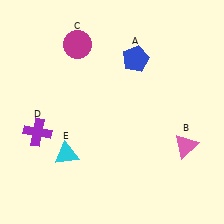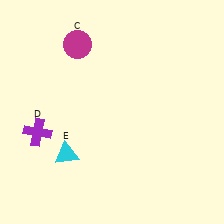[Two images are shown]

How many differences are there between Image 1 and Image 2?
There are 2 differences between the two images.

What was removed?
The pink triangle (B), the blue pentagon (A) were removed in Image 2.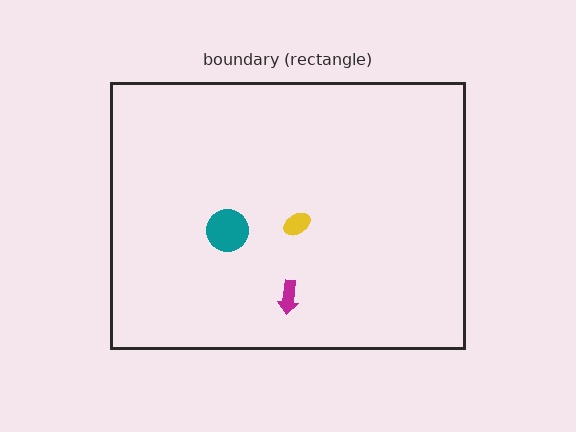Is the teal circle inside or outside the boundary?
Inside.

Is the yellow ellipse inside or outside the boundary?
Inside.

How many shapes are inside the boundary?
3 inside, 0 outside.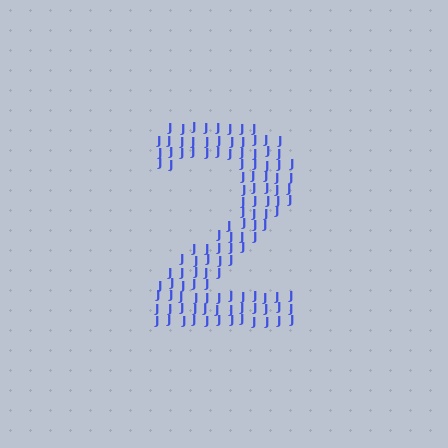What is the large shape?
The large shape is the digit 2.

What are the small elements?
The small elements are letter J's.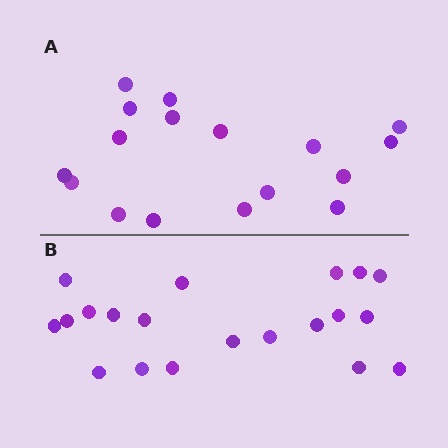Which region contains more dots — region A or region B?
Region B (the bottom region) has more dots.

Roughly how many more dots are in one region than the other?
Region B has just a few more — roughly 2 or 3 more dots than region A.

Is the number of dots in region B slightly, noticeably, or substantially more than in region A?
Region B has only slightly more — the two regions are fairly close. The ratio is roughly 1.2 to 1.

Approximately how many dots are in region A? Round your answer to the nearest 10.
About 20 dots. (The exact count is 17, which rounds to 20.)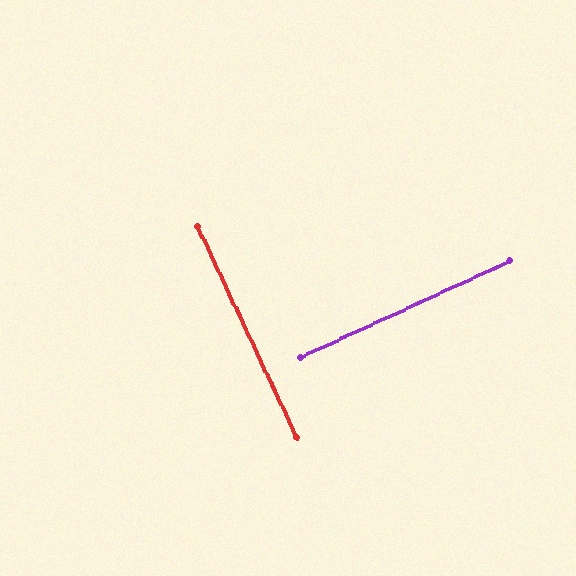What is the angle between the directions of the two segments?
Approximately 90 degrees.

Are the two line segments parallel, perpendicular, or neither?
Perpendicular — they meet at approximately 90°.